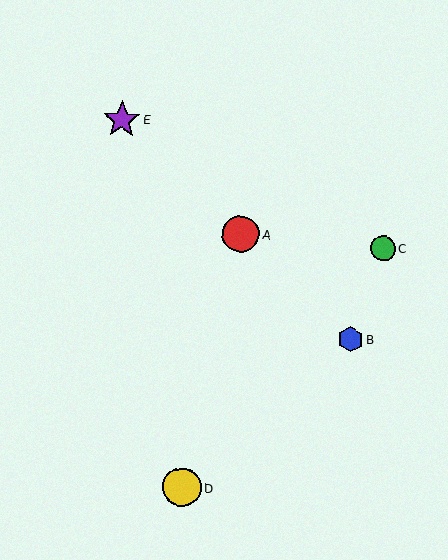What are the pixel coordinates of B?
Object B is at (351, 339).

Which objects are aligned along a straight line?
Objects A, B, E are aligned along a straight line.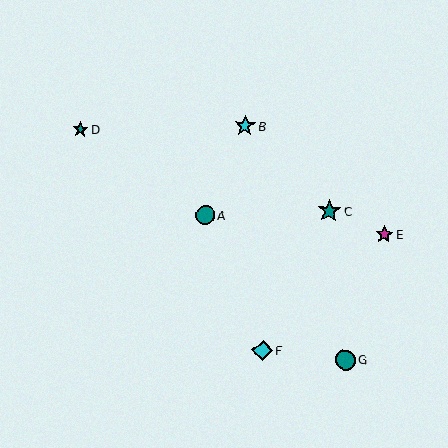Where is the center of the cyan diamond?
The center of the cyan diamond is at (262, 350).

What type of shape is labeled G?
Shape G is a teal circle.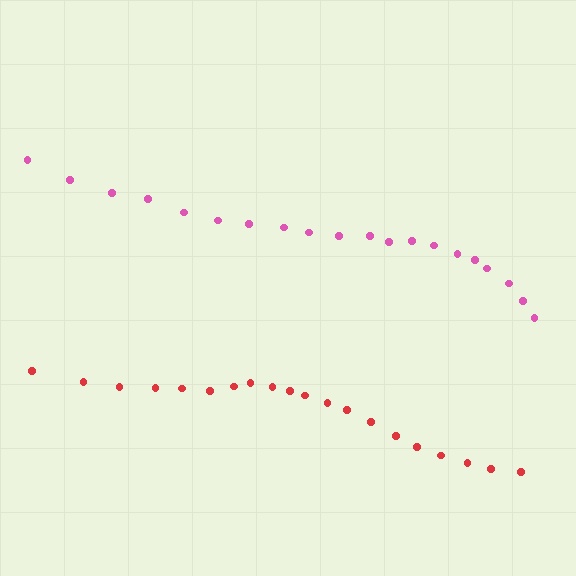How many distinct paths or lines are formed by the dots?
There are 2 distinct paths.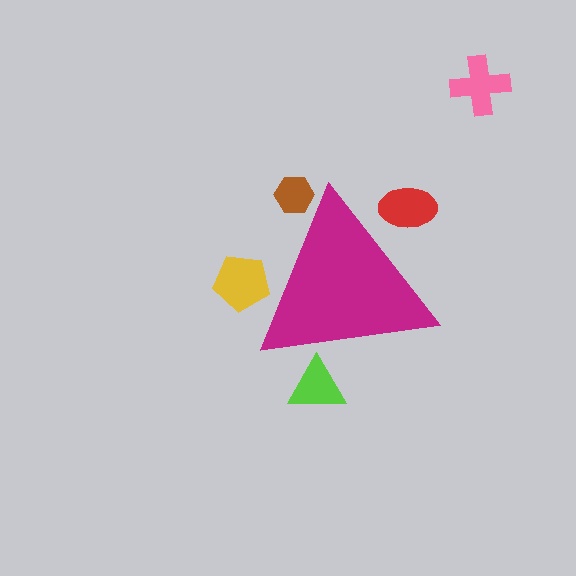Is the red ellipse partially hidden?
Yes, the red ellipse is partially hidden behind the magenta triangle.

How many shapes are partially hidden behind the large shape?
4 shapes are partially hidden.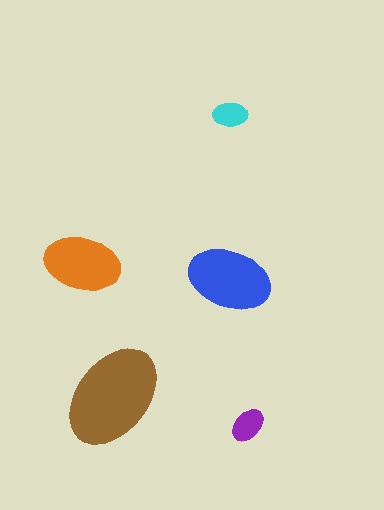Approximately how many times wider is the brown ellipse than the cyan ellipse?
About 3 times wider.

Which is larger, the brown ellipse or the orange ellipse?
The brown one.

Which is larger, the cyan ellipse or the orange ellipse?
The orange one.